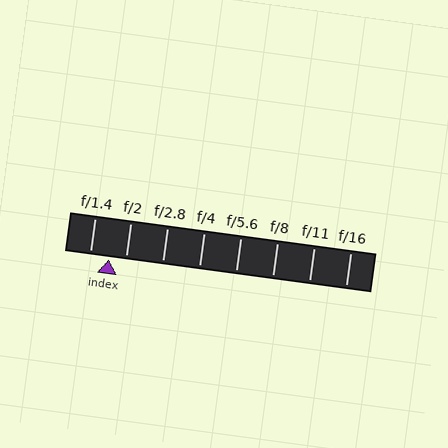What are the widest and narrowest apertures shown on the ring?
The widest aperture shown is f/1.4 and the narrowest is f/16.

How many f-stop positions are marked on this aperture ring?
There are 8 f-stop positions marked.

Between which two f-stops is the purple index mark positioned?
The index mark is between f/1.4 and f/2.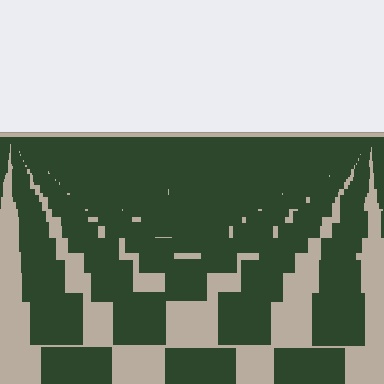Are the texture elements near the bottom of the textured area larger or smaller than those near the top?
Larger. Near the bottom, elements are closer to the viewer and appear at a bigger on-screen size.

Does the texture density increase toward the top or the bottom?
Density increases toward the top.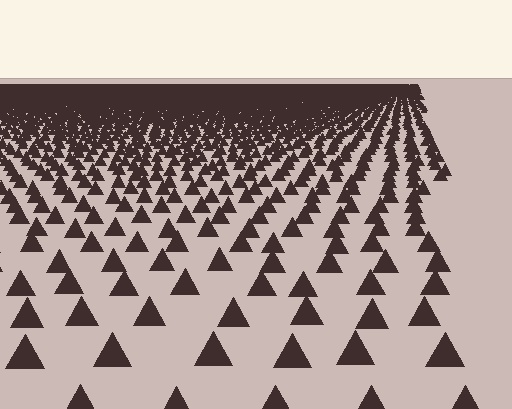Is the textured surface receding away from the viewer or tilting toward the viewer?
The surface is receding away from the viewer. Texture elements get smaller and denser toward the top.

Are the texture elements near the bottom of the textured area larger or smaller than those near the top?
Larger. Near the bottom, elements are closer to the viewer and appear at a bigger on-screen size.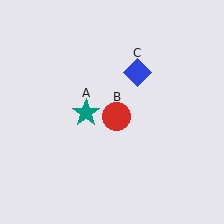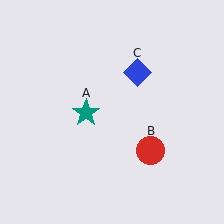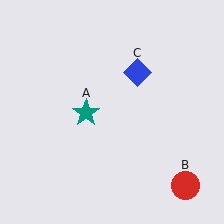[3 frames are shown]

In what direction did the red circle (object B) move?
The red circle (object B) moved down and to the right.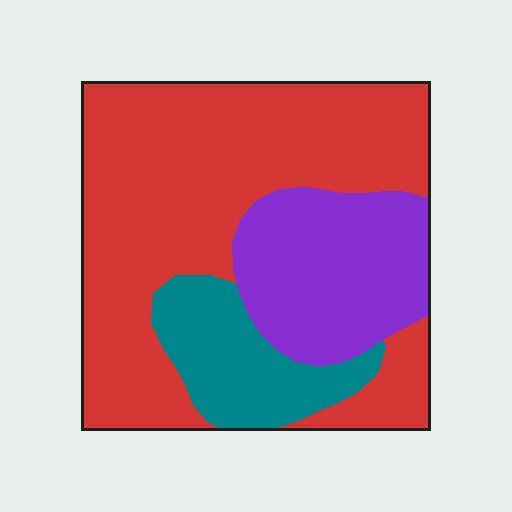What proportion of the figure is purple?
Purple covers around 25% of the figure.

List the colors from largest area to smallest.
From largest to smallest: red, purple, teal.